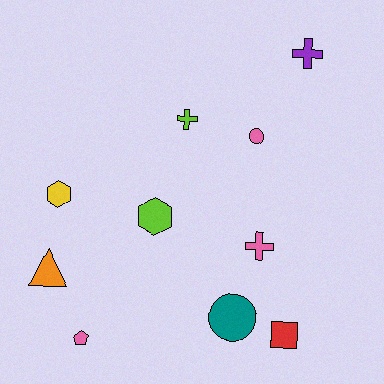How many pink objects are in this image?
There are 3 pink objects.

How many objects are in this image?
There are 10 objects.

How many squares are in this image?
There is 1 square.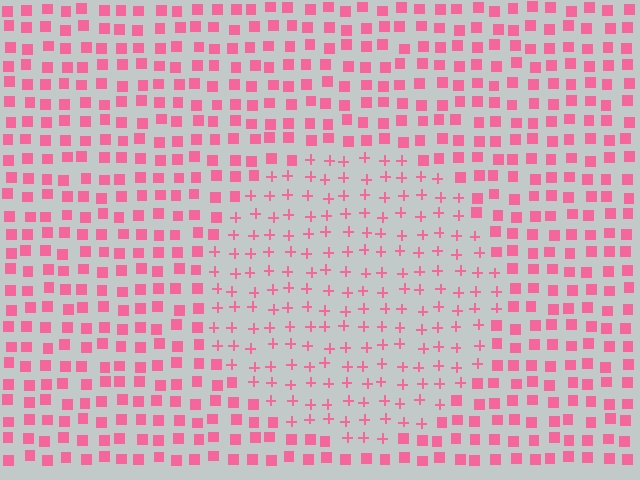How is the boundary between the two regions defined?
The boundary is defined by a change in element shape: plus signs inside vs. squares outside. All elements share the same color and spacing.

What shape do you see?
I see a circle.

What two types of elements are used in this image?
The image uses plus signs inside the circle region and squares outside it.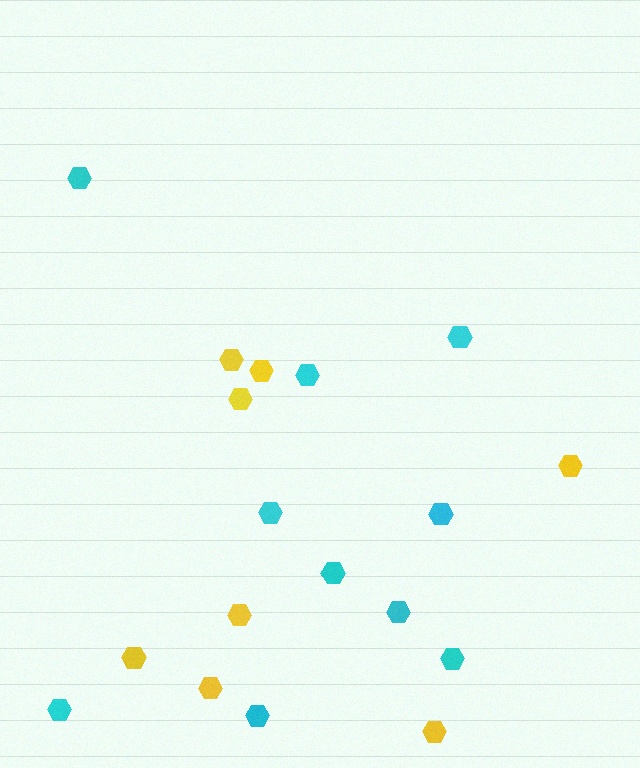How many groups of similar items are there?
There are 2 groups: one group of yellow hexagons (8) and one group of cyan hexagons (10).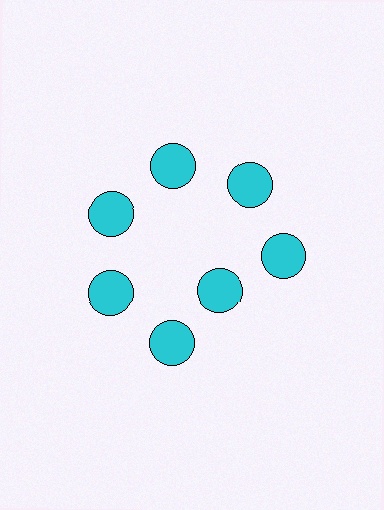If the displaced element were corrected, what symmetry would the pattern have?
It would have 7-fold rotational symmetry — the pattern would map onto itself every 51 degrees.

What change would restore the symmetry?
The symmetry would be restored by moving it outward, back onto the ring so that all 7 circles sit at equal angles and equal distance from the center.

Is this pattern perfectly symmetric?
No. The 7 cyan circles are arranged in a ring, but one element near the 5 o'clock position is pulled inward toward the center, breaking the 7-fold rotational symmetry.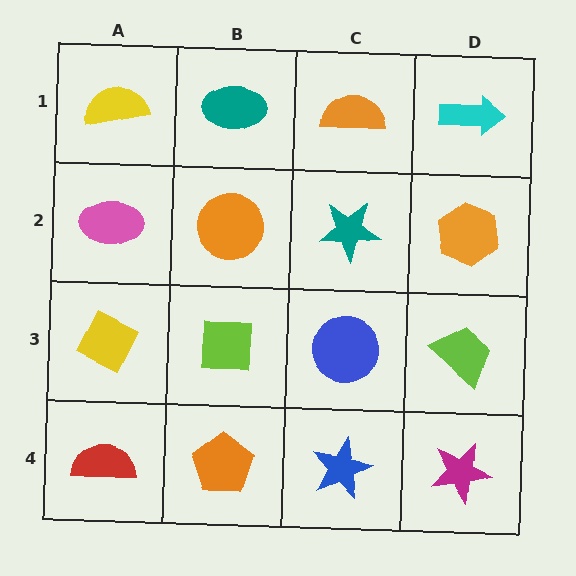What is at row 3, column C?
A blue circle.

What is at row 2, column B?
An orange circle.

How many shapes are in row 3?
4 shapes.